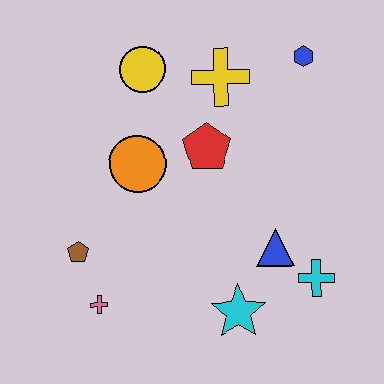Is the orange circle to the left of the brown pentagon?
No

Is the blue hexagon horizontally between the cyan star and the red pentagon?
No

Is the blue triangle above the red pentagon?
No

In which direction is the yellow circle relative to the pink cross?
The yellow circle is above the pink cross.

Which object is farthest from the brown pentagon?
The blue hexagon is farthest from the brown pentagon.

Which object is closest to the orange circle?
The red pentagon is closest to the orange circle.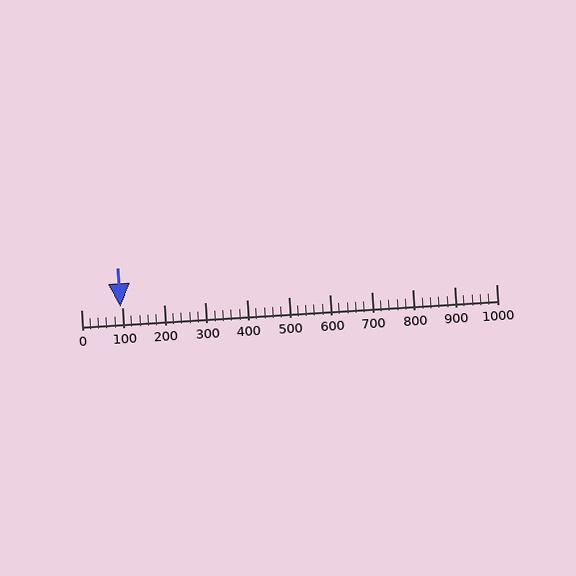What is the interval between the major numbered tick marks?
The major tick marks are spaced 100 units apart.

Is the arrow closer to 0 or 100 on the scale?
The arrow is closer to 100.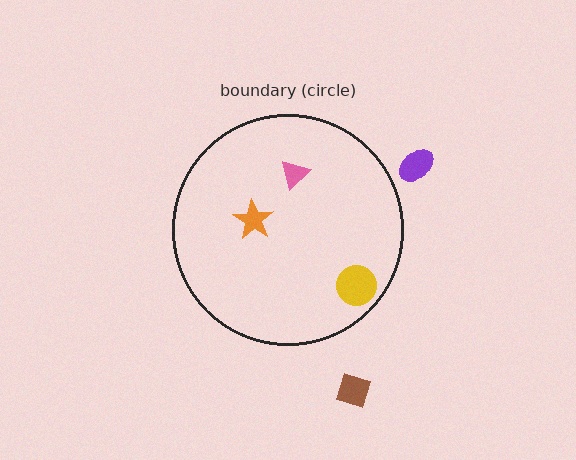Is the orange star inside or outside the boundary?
Inside.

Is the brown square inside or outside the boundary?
Outside.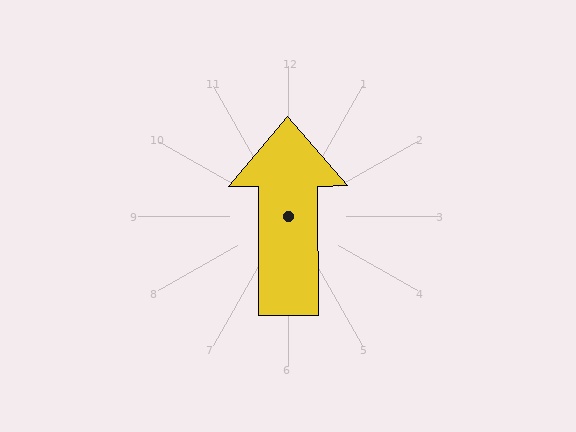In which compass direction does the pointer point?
North.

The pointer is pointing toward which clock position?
Roughly 12 o'clock.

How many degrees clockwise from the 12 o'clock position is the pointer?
Approximately 360 degrees.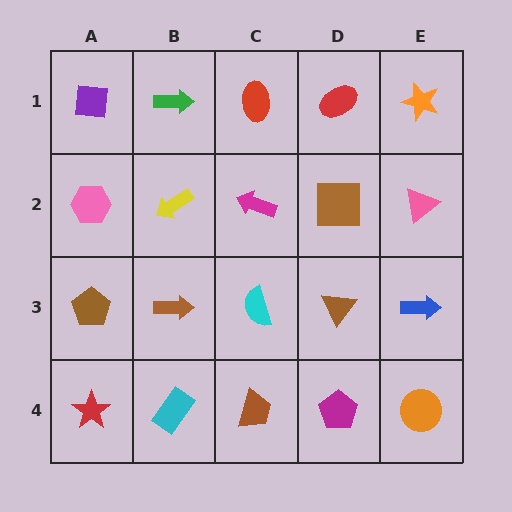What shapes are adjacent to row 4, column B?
A brown arrow (row 3, column B), a red star (row 4, column A), a brown trapezoid (row 4, column C).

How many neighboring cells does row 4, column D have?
3.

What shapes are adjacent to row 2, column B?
A green arrow (row 1, column B), a brown arrow (row 3, column B), a pink hexagon (row 2, column A), a magenta arrow (row 2, column C).